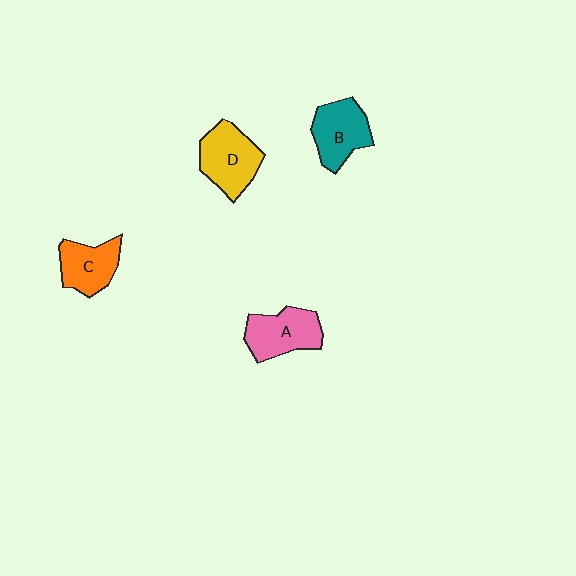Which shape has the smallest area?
Shape C (orange).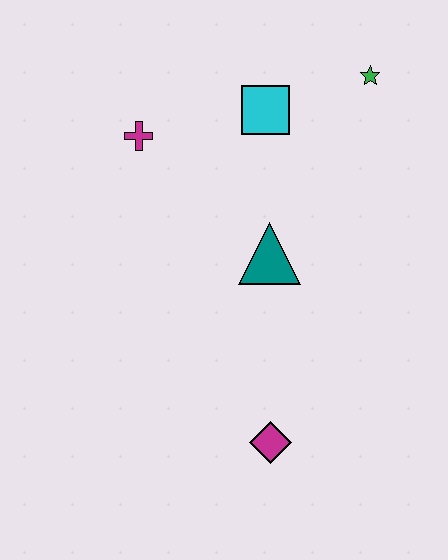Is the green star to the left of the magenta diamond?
No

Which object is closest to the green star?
The cyan square is closest to the green star.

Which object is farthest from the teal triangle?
The green star is farthest from the teal triangle.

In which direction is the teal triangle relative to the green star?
The teal triangle is below the green star.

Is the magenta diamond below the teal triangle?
Yes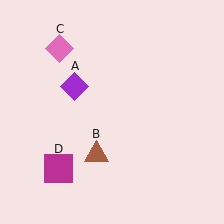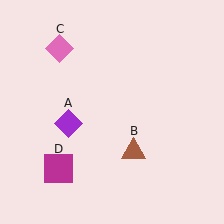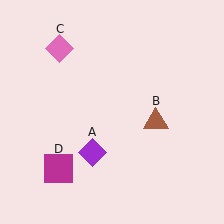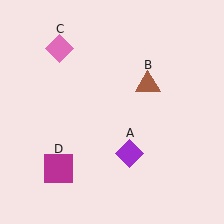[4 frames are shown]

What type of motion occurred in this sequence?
The purple diamond (object A), brown triangle (object B) rotated counterclockwise around the center of the scene.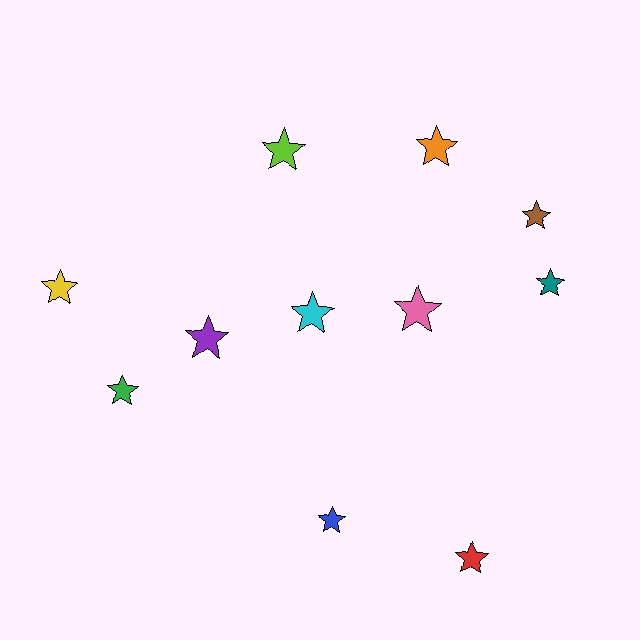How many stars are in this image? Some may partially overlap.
There are 11 stars.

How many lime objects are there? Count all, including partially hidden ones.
There is 1 lime object.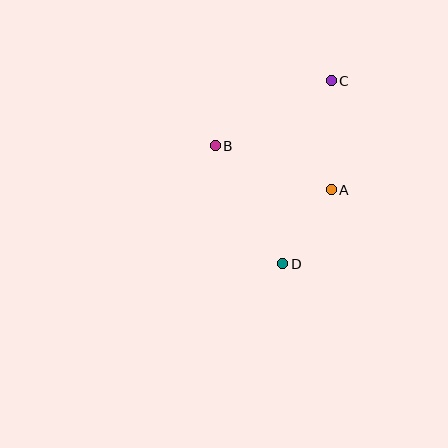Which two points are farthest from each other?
Points C and D are farthest from each other.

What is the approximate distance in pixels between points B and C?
The distance between B and C is approximately 133 pixels.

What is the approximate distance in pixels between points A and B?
The distance between A and B is approximately 124 pixels.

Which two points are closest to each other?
Points A and D are closest to each other.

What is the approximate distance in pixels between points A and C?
The distance between A and C is approximately 109 pixels.